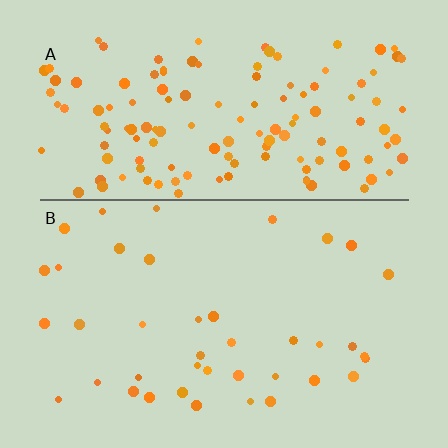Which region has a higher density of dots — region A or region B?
A (the top).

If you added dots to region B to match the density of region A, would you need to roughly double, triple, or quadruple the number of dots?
Approximately quadruple.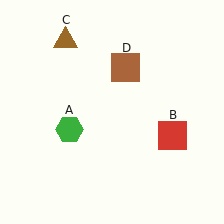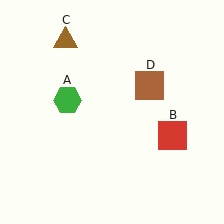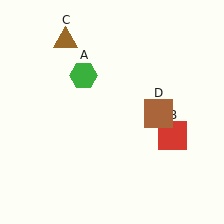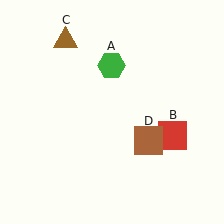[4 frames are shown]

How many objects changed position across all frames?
2 objects changed position: green hexagon (object A), brown square (object D).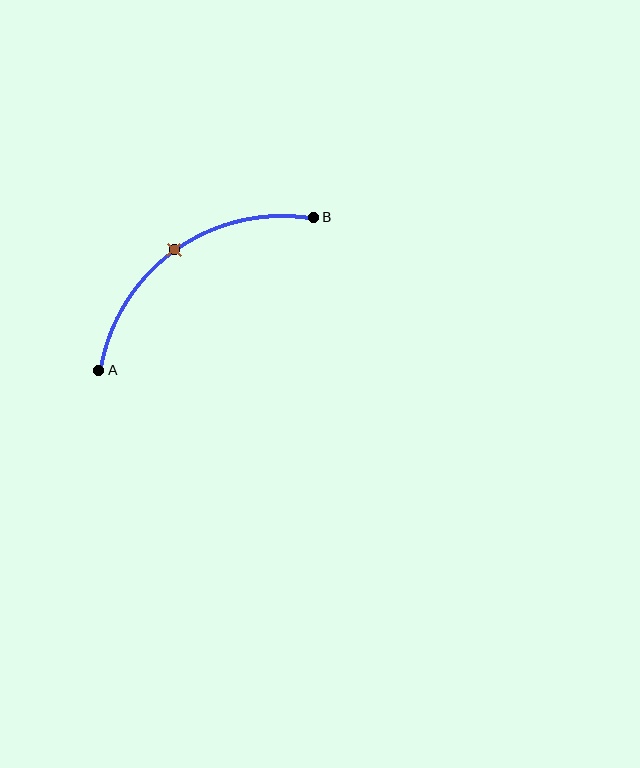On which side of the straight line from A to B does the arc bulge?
The arc bulges above and to the left of the straight line connecting A and B.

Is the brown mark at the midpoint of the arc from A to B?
Yes. The brown mark lies on the arc at equal arc-length from both A and B — it is the arc midpoint.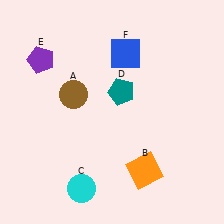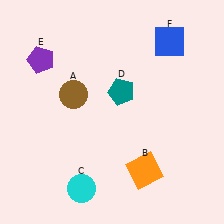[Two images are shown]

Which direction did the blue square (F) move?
The blue square (F) moved right.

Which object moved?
The blue square (F) moved right.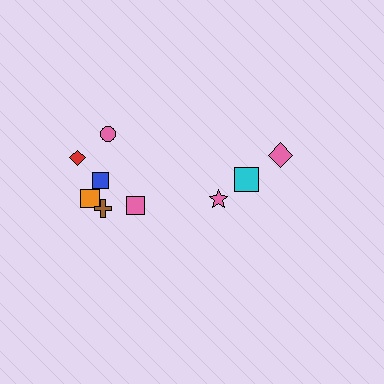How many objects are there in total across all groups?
There are 9 objects.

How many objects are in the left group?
There are 6 objects.